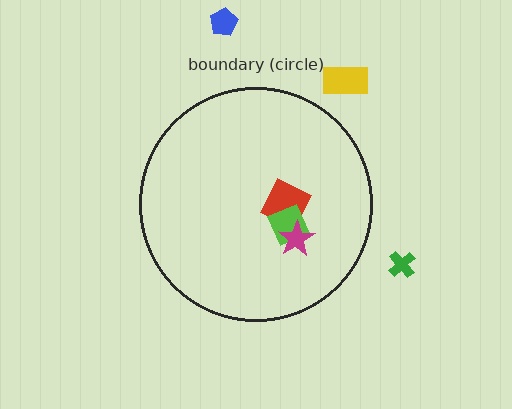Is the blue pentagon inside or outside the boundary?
Outside.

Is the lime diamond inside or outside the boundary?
Inside.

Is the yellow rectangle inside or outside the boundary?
Outside.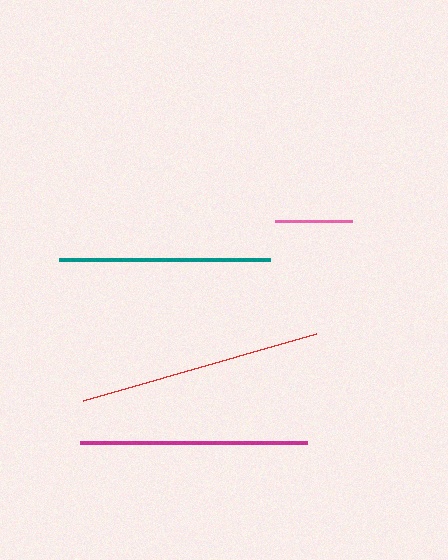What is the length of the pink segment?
The pink segment is approximately 77 pixels long.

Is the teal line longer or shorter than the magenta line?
The magenta line is longer than the teal line.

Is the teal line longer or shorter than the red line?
The red line is longer than the teal line.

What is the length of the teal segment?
The teal segment is approximately 212 pixels long.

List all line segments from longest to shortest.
From longest to shortest: red, magenta, teal, pink.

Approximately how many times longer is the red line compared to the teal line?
The red line is approximately 1.1 times the length of the teal line.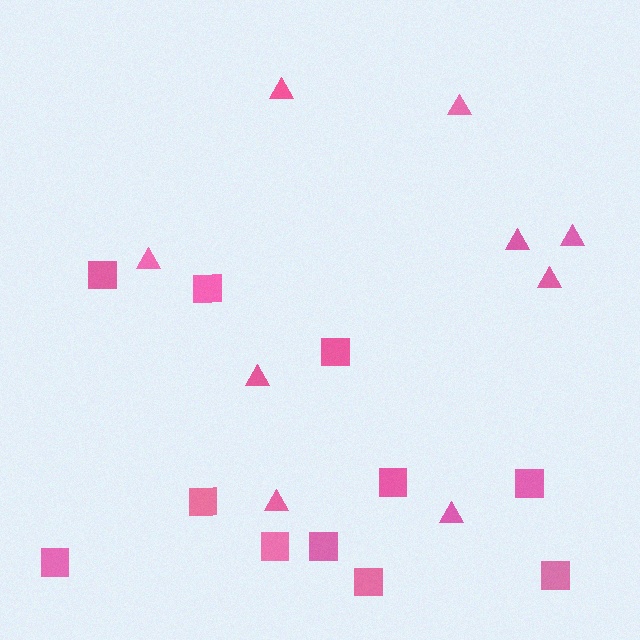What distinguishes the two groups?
There are 2 groups: one group of triangles (9) and one group of squares (11).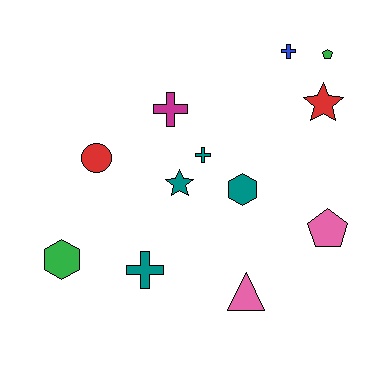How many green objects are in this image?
There are 2 green objects.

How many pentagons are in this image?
There are 2 pentagons.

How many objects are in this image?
There are 12 objects.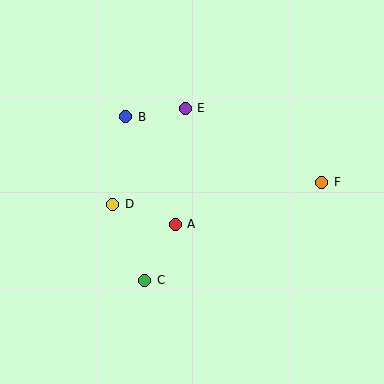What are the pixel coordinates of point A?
Point A is at (175, 224).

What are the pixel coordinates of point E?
Point E is at (185, 108).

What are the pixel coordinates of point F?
Point F is at (322, 182).